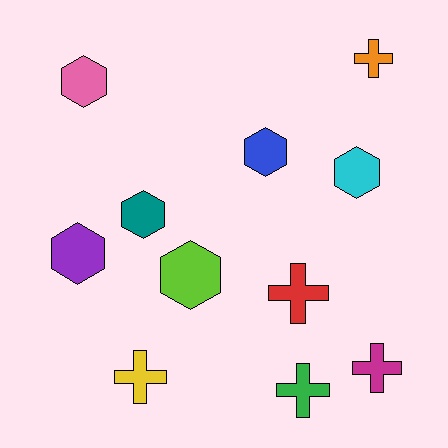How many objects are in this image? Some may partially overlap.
There are 11 objects.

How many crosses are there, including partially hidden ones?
There are 5 crosses.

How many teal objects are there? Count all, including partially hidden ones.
There is 1 teal object.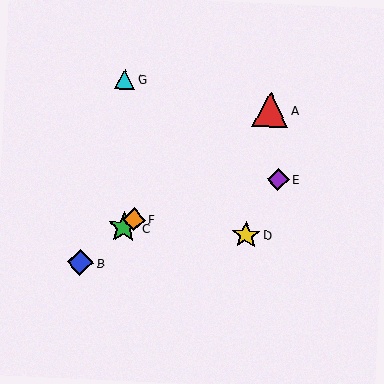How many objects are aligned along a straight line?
4 objects (A, B, C, F) are aligned along a straight line.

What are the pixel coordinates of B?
Object B is at (80, 262).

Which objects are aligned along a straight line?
Objects A, B, C, F are aligned along a straight line.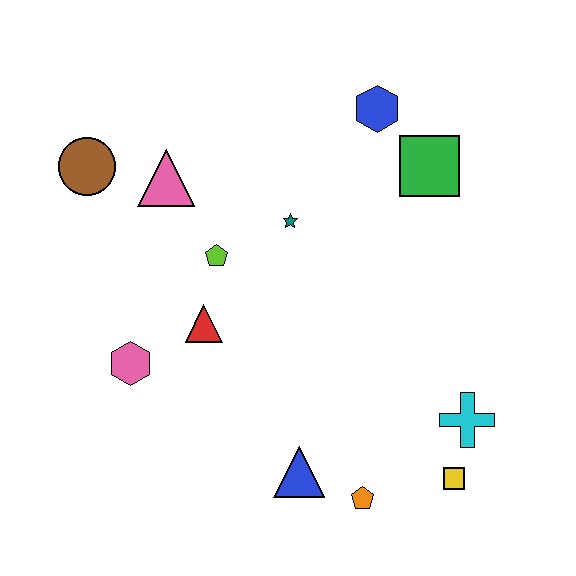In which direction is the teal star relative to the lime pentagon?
The teal star is to the right of the lime pentagon.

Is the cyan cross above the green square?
No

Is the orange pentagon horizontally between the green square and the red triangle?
Yes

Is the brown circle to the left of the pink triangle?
Yes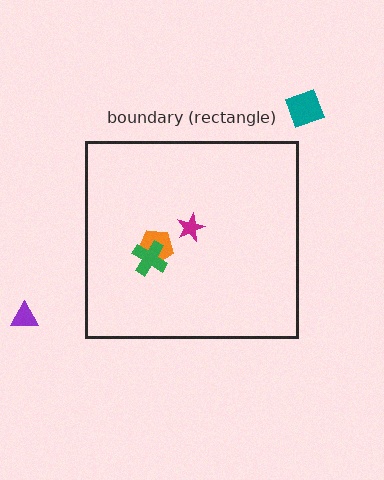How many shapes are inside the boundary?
3 inside, 2 outside.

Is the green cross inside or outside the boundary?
Inside.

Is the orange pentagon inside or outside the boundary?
Inside.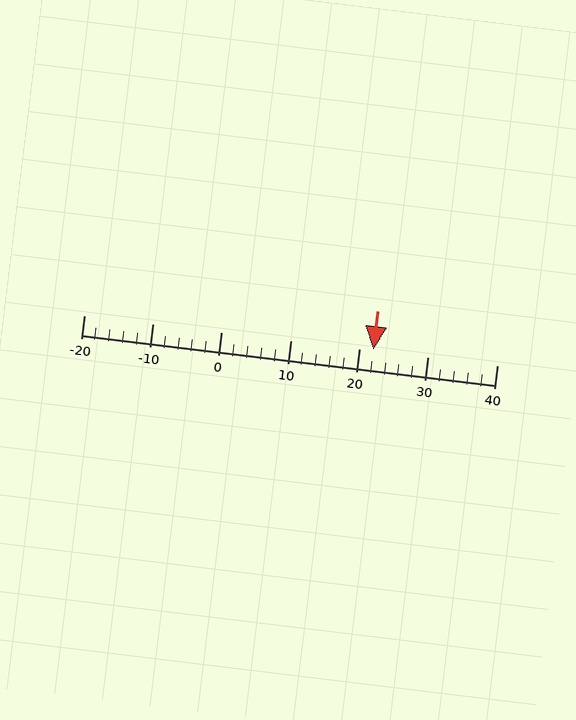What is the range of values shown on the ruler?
The ruler shows values from -20 to 40.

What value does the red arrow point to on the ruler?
The red arrow points to approximately 22.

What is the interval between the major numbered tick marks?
The major tick marks are spaced 10 units apart.